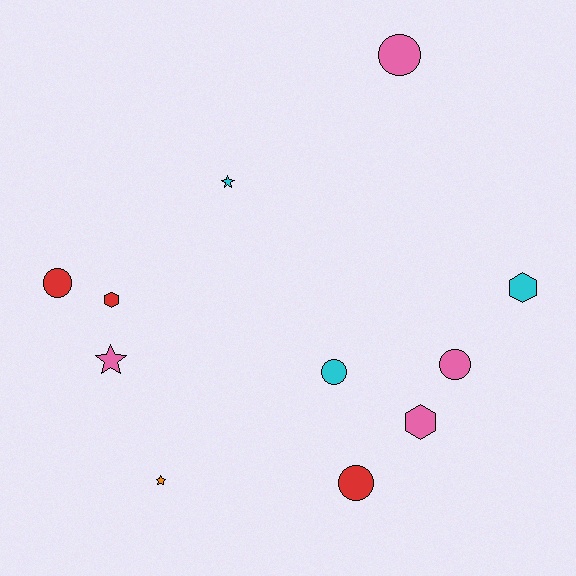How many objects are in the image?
There are 11 objects.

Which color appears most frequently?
Pink, with 4 objects.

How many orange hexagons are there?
There are no orange hexagons.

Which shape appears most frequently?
Circle, with 5 objects.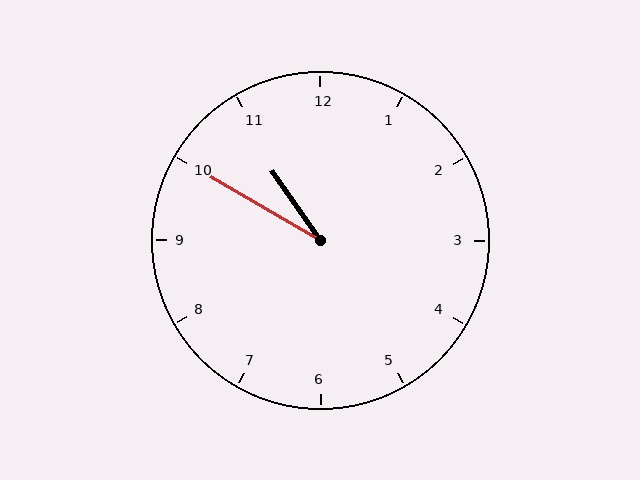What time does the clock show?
10:50.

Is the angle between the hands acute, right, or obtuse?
It is acute.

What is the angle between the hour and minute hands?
Approximately 25 degrees.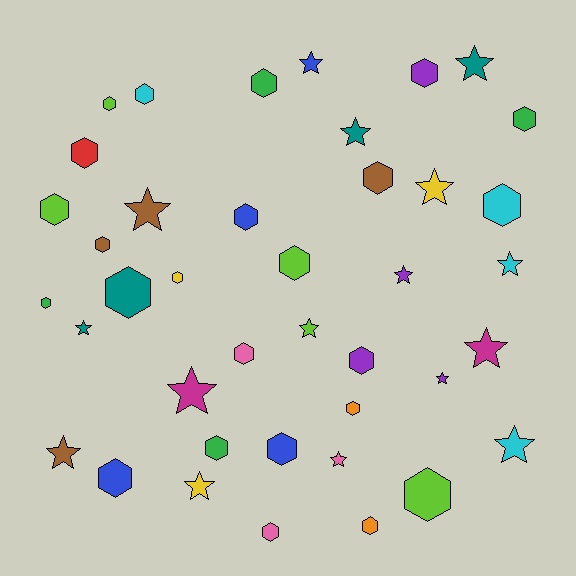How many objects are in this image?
There are 40 objects.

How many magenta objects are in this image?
There are 2 magenta objects.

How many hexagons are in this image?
There are 24 hexagons.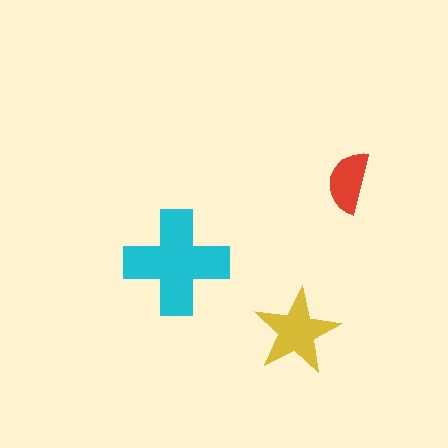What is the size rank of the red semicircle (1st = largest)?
3rd.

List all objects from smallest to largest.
The red semicircle, the yellow star, the cyan cross.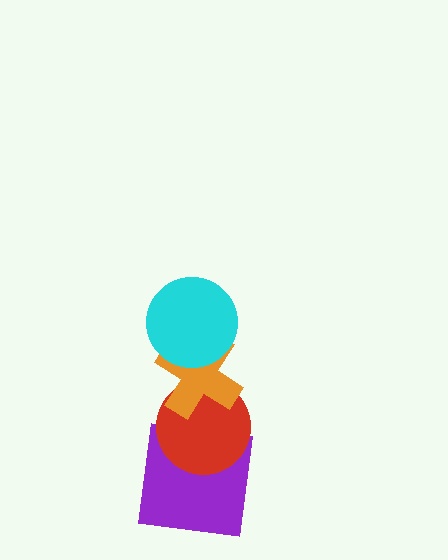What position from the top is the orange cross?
The orange cross is 2nd from the top.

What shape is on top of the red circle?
The orange cross is on top of the red circle.